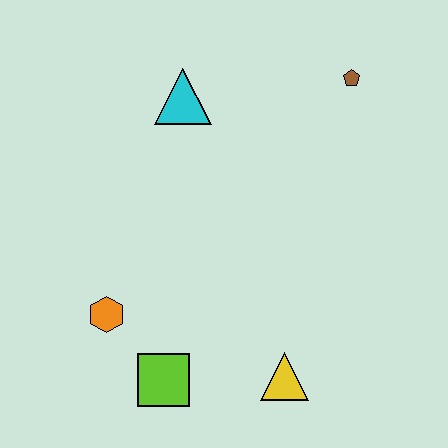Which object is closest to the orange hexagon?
The lime square is closest to the orange hexagon.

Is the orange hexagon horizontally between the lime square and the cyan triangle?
No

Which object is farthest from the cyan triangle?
The yellow triangle is farthest from the cyan triangle.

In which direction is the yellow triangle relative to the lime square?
The yellow triangle is to the right of the lime square.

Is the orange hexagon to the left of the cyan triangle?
Yes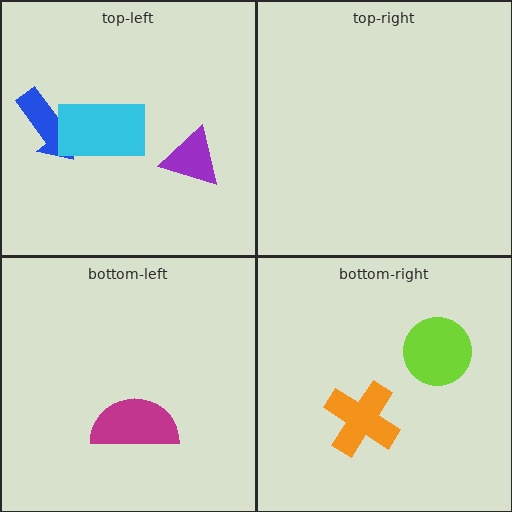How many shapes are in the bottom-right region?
2.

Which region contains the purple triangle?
The top-left region.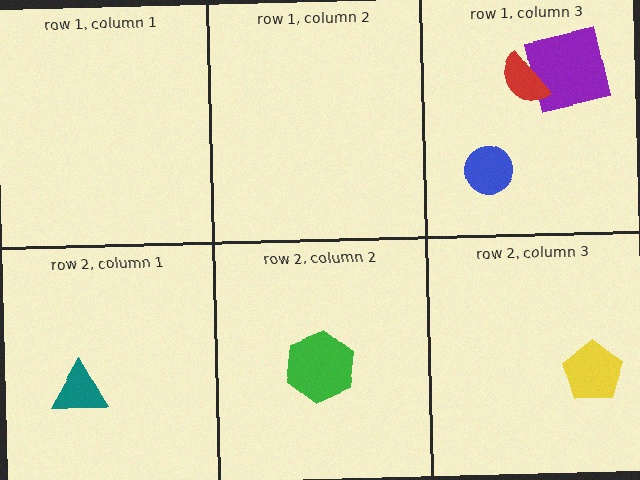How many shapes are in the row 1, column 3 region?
3.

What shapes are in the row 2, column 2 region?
The green hexagon.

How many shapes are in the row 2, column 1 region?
1.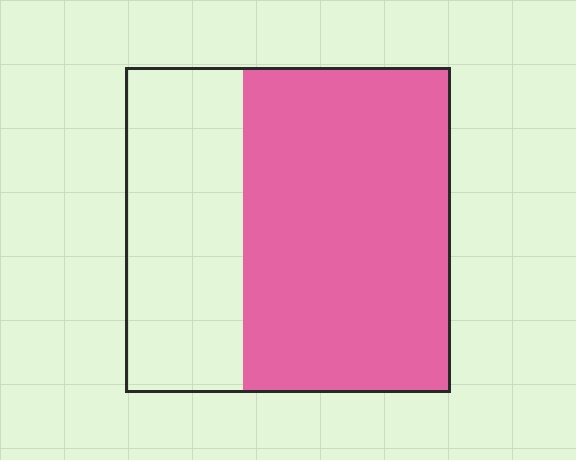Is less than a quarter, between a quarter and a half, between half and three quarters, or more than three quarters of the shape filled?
Between half and three quarters.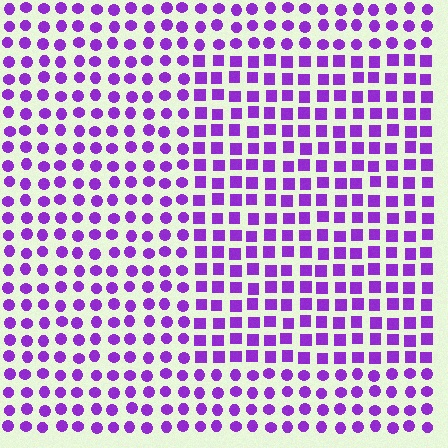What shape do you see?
I see a rectangle.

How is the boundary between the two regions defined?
The boundary is defined by a change in element shape: squares inside vs. circles outside. All elements share the same color and spacing.